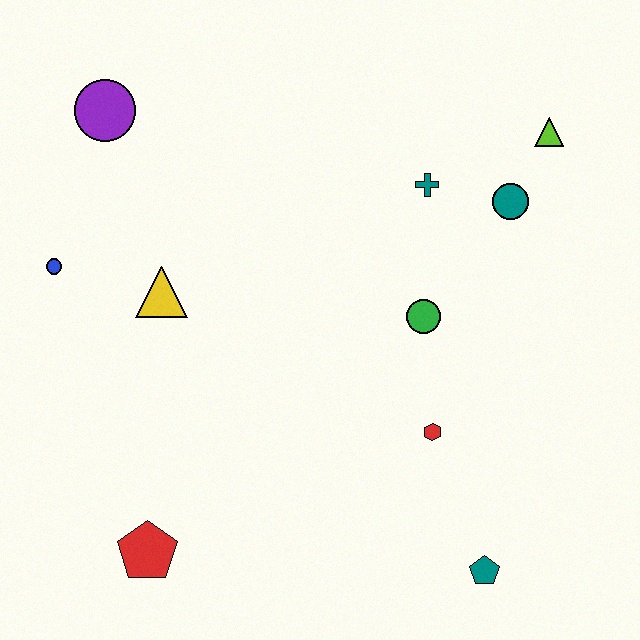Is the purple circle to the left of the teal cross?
Yes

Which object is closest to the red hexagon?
The green circle is closest to the red hexagon.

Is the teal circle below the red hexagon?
No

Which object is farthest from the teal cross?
The red pentagon is farthest from the teal cross.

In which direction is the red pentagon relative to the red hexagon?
The red pentagon is to the left of the red hexagon.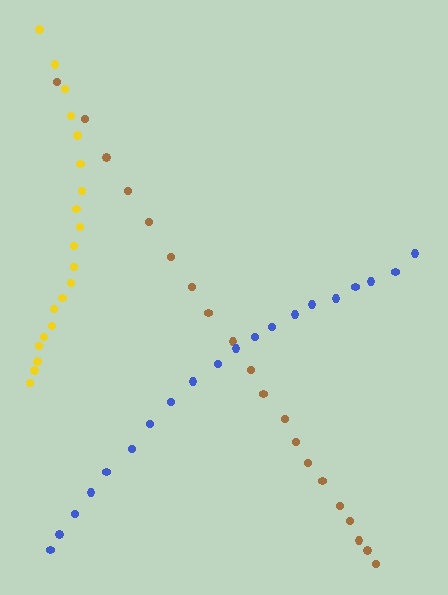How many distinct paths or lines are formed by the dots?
There are 3 distinct paths.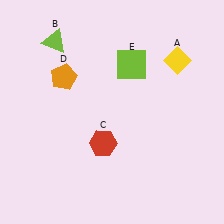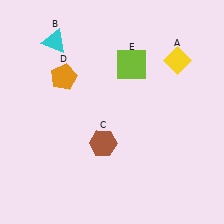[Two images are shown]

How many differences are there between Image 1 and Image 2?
There are 2 differences between the two images.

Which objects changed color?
B changed from lime to cyan. C changed from red to brown.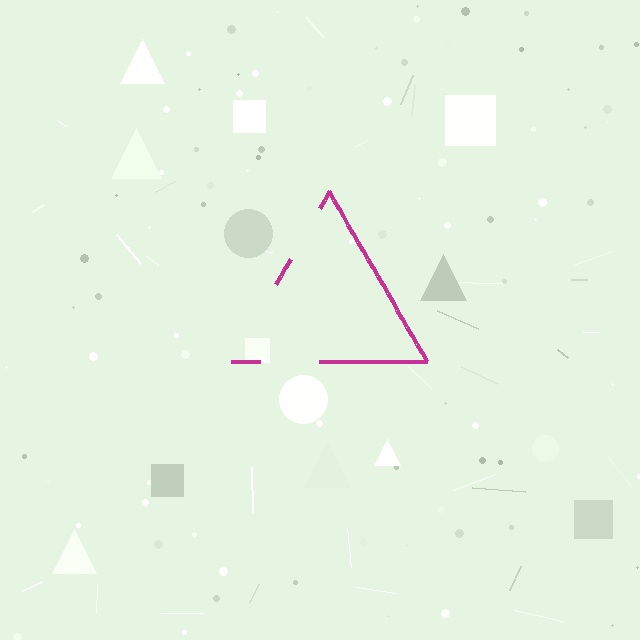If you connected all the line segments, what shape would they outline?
They would outline a triangle.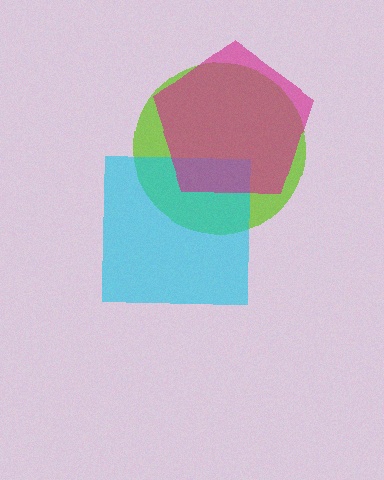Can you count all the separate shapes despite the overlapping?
Yes, there are 3 separate shapes.